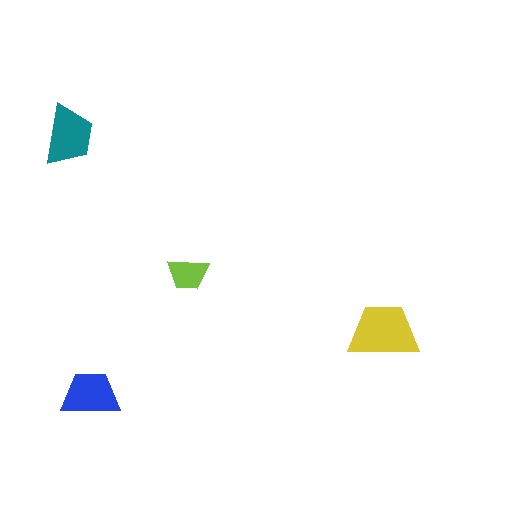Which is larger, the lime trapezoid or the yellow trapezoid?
The yellow one.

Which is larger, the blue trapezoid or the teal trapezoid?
The teal one.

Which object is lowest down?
The blue trapezoid is bottommost.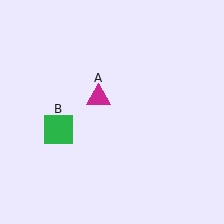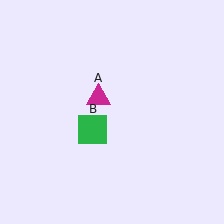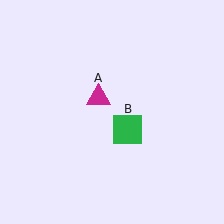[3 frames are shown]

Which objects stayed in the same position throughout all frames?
Magenta triangle (object A) remained stationary.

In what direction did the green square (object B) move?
The green square (object B) moved right.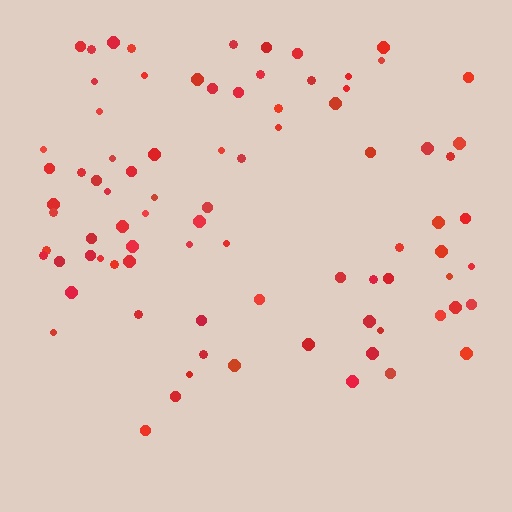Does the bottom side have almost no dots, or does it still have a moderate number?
Still a moderate number, just noticeably fewer than the top.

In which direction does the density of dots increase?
From bottom to top, with the top side densest.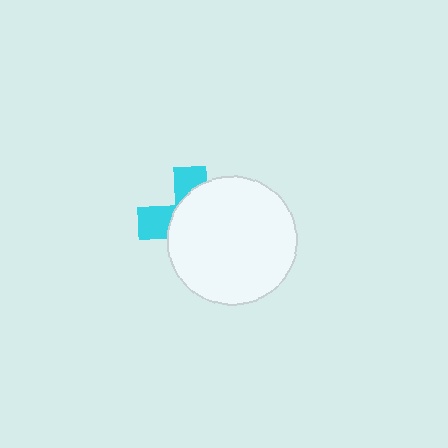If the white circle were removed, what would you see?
You would see the complete cyan cross.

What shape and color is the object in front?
The object in front is a white circle.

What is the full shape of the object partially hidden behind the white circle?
The partially hidden object is a cyan cross.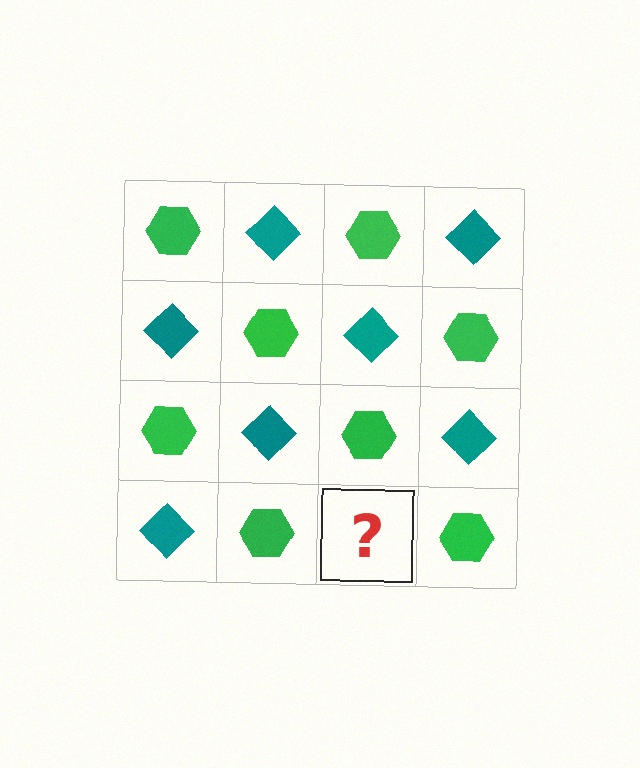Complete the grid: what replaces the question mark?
The question mark should be replaced with a teal diamond.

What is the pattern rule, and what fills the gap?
The rule is that it alternates green hexagon and teal diamond in a checkerboard pattern. The gap should be filled with a teal diamond.